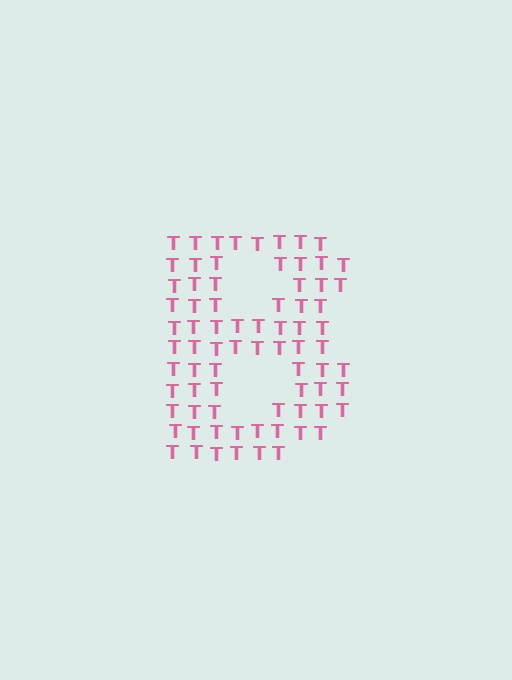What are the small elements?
The small elements are letter T's.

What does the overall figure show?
The overall figure shows the letter B.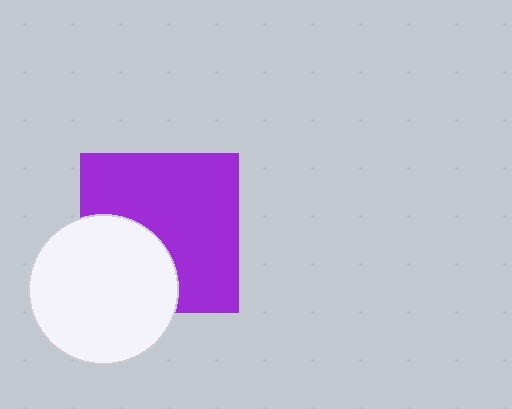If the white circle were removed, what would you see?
You would see the complete purple square.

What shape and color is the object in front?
The object in front is a white circle.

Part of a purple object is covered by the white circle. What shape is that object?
It is a square.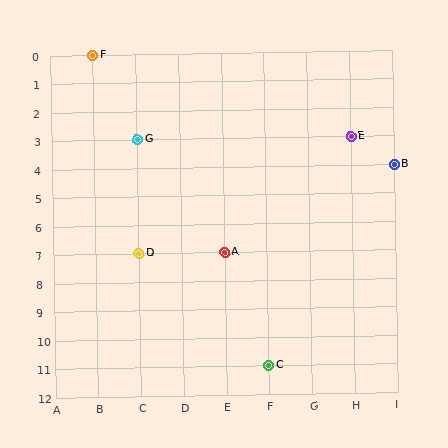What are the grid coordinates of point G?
Point G is at grid coordinates (C, 3).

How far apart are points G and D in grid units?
Points G and D are 4 rows apart.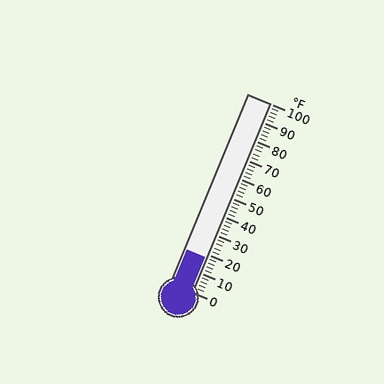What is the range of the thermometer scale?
The thermometer scale ranges from 0°F to 100°F.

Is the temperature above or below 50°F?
The temperature is below 50°F.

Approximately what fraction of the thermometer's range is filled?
The thermometer is filled to approximately 20% of its range.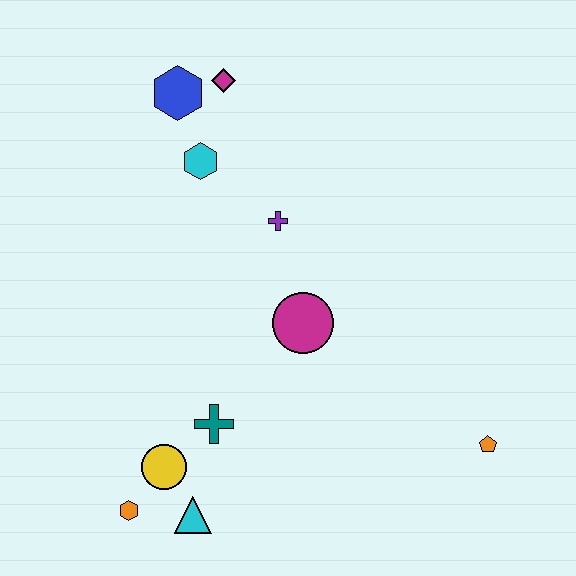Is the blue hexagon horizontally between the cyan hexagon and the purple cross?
No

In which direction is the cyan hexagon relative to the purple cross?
The cyan hexagon is to the left of the purple cross.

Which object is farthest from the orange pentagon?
The blue hexagon is farthest from the orange pentagon.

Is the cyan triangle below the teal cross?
Yes